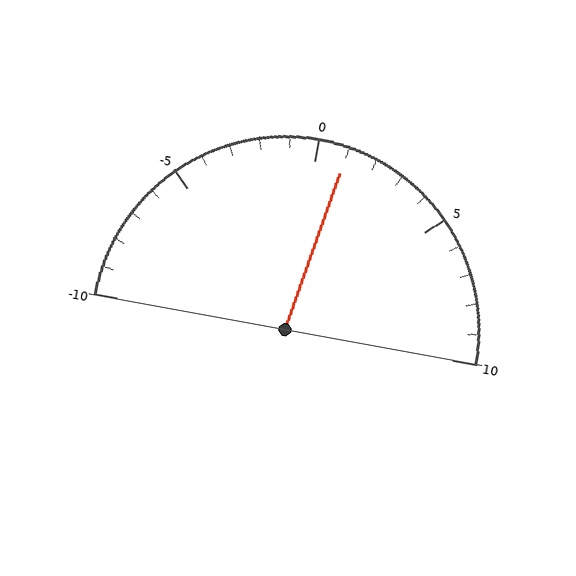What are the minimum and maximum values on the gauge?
The gauge ranges from -10 to 10.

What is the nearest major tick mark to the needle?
The nearest major tick mark is 0.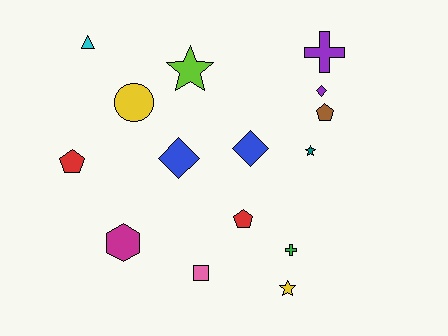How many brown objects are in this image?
There is 1 brown object.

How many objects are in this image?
There are 15 objects.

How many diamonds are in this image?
There are 3 diamonds.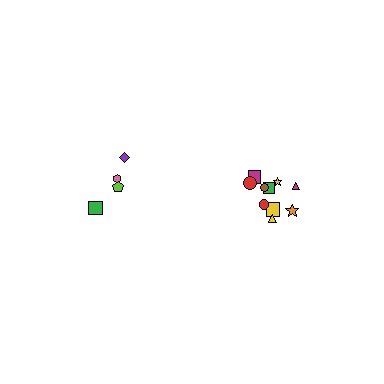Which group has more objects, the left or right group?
The right group.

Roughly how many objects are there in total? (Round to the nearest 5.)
Roughly 15 objects in total.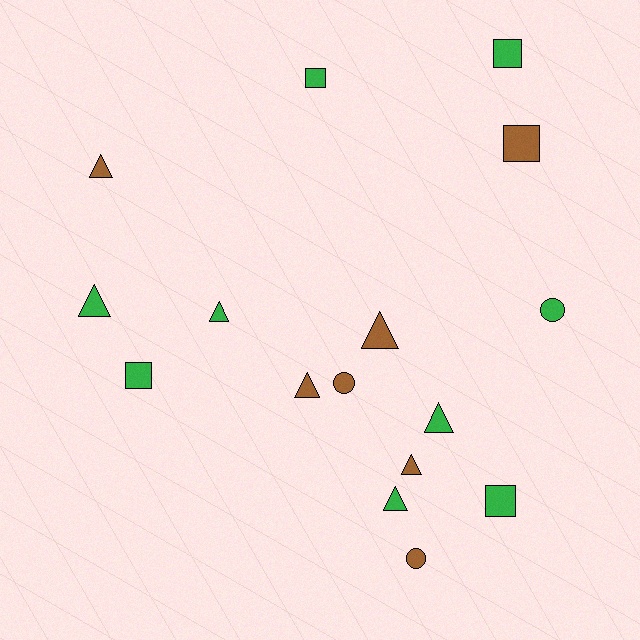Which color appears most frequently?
Green, with 9 objects.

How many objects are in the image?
There are 16 objects.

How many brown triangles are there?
There are 4 brown triangles.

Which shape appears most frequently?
Triangle, with 8 objects.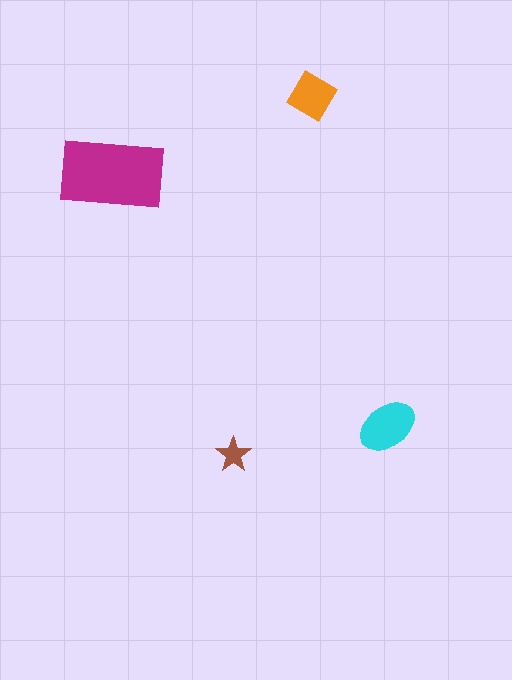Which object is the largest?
The magenta rectangle.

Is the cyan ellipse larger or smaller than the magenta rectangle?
Smaller.